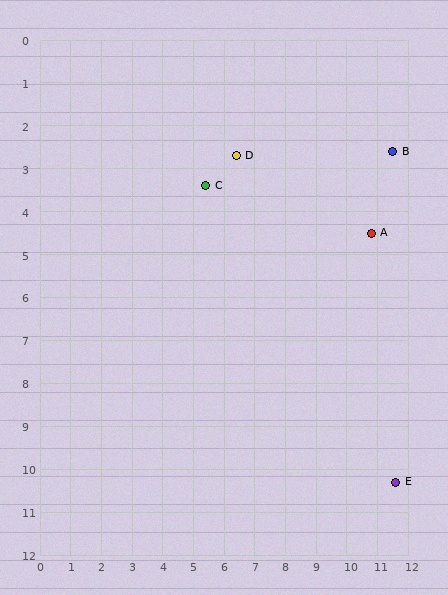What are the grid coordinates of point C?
Point C is at approximately (5.4, 3.4).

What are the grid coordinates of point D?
Point D is at approximately (6.4, 2.7).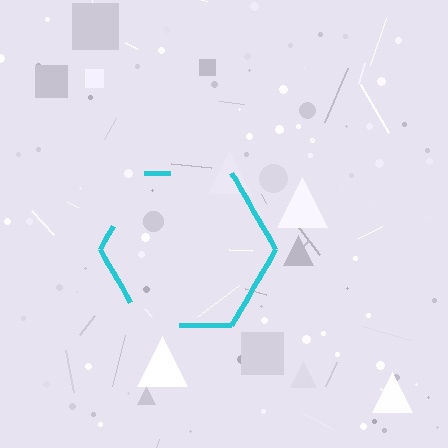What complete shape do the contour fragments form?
The contour fragments form a hexagon.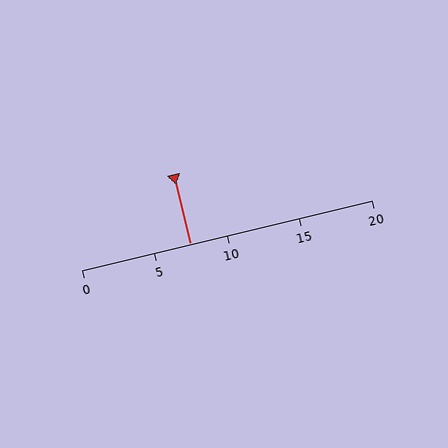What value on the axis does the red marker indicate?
The marker indicates approximately 7.5.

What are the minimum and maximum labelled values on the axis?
The axis runs from 0 to 20.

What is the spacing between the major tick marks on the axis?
The major ticks are spaced 5 apart.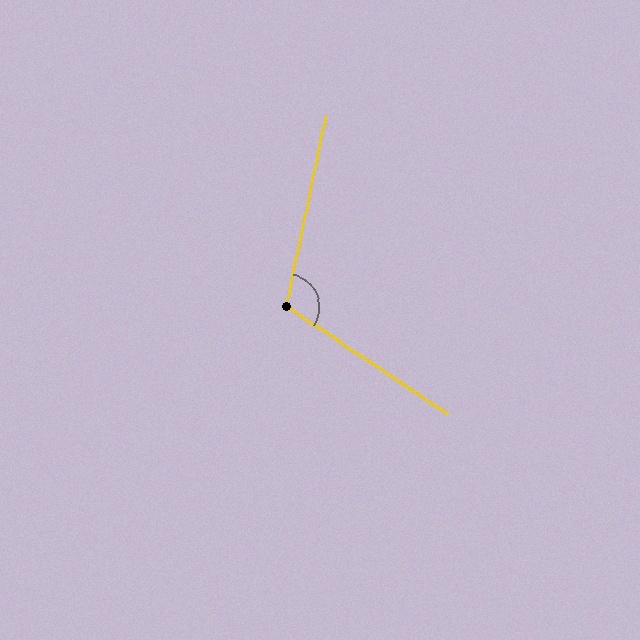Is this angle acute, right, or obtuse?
It is obtuse.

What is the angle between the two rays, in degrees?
Approximately 112 degrees.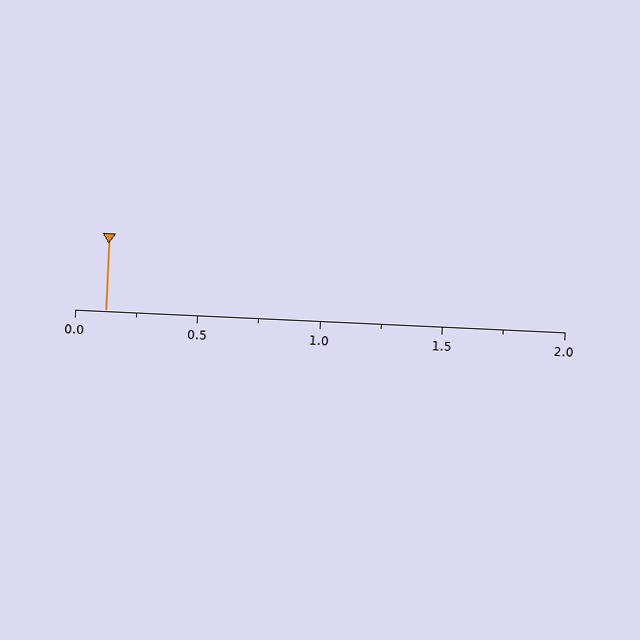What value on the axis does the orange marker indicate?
The marker indicates approximately 0.12.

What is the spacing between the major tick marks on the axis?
The major ticks are spaced 0.5 apart.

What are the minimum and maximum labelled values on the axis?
The axis runs from 0.0 to 2.0.